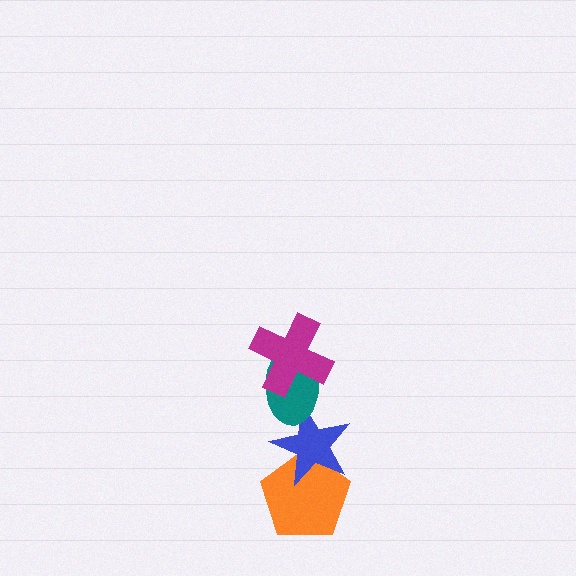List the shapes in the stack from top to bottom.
From top to bottom: the magenta cross, the teal ellipse, the blue star, the orange pentagon.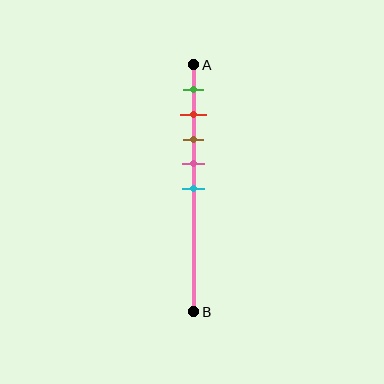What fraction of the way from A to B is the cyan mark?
The cyan mark is approximately 50% (0.5) of the way from A to B.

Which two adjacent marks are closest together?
The red and brown marks are the closest adjacent pair.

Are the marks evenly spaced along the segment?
Yes, the marks are approximately evenly spaced.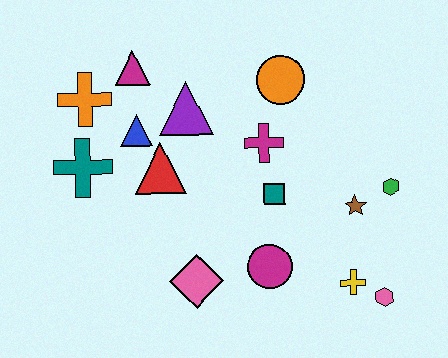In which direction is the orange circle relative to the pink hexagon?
The orange circle is above the pink hexagon.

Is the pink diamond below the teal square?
Yes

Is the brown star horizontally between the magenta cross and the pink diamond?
No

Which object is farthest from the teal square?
The orange cross is farthest from the teal square.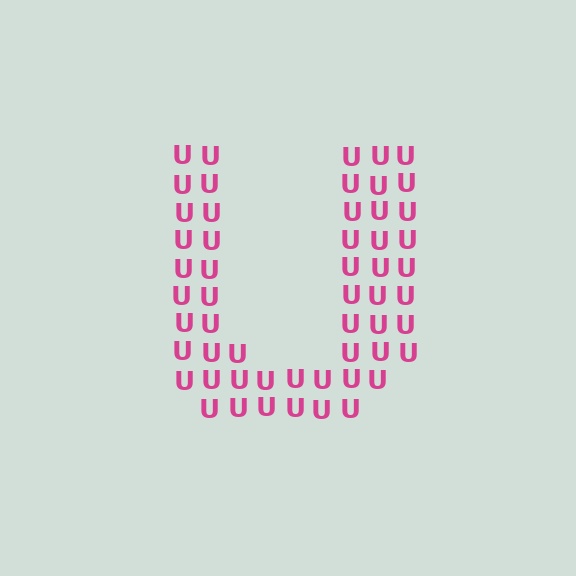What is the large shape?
The large shape is the letter U.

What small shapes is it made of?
It is made of small letter U's.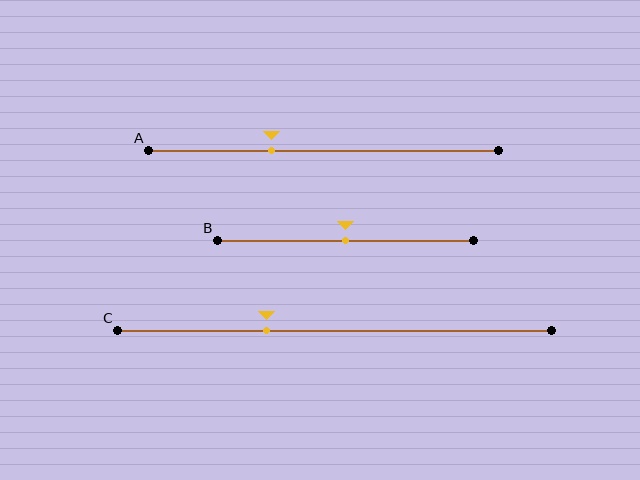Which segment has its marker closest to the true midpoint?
Segment B has its marker closest to the true midpoint.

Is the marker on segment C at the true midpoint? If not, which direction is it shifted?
No, the marker on segment C is shifted to the left by about 16% of the segment length.